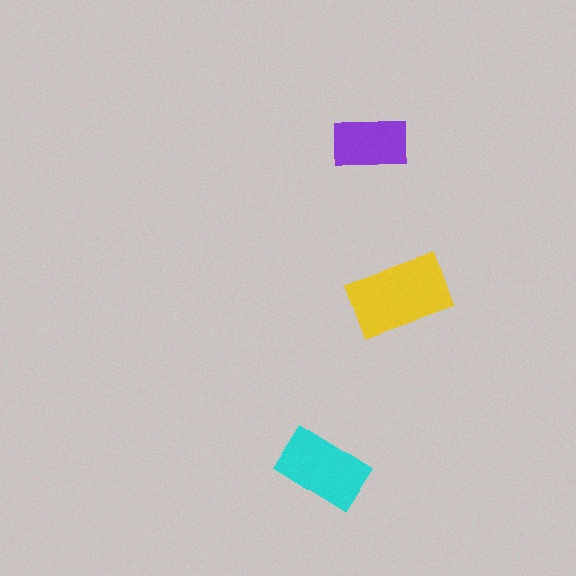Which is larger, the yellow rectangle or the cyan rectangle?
The yellow one.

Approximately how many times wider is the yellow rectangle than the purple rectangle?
About 1.5 times wider.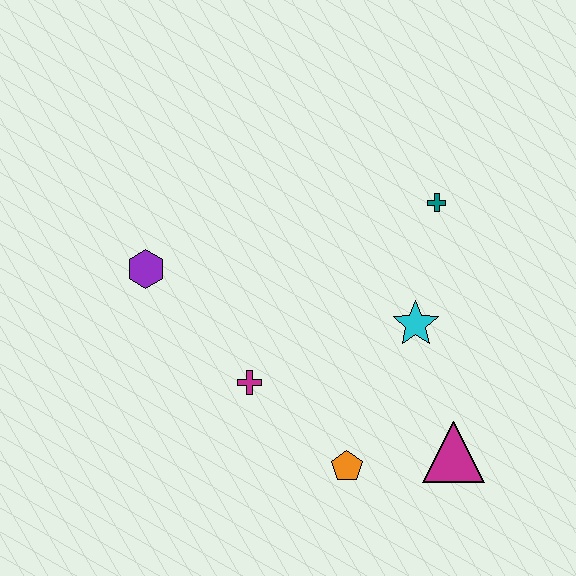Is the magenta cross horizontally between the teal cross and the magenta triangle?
No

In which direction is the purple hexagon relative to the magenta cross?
The purple hexagon is above the magenta cross.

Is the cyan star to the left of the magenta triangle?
Yes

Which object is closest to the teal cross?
The cyan star is closest to the teal cross.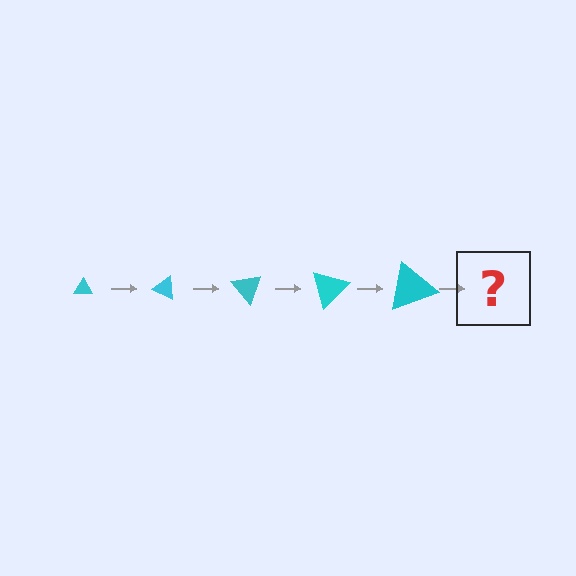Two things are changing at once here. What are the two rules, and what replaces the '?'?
The two rules are that the triangle grows larger each step and it rotates 25 degrees each step. The '?' should be a triangle, larger than the previous one and rotated 125 degrees from the start.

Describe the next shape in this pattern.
It should be a triangle, larger than the previous one and rotated 125 degrees from the start.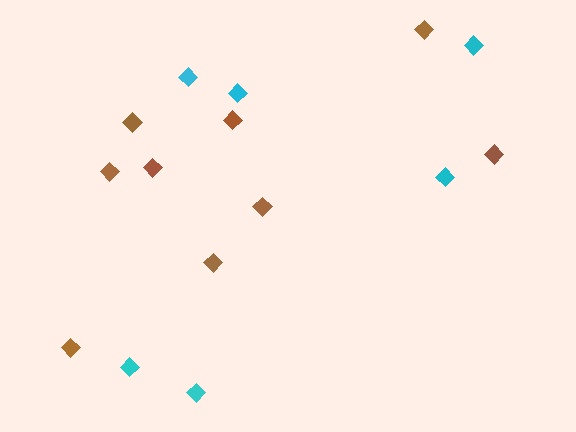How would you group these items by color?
There are 2 groups: one group of brown diamonds (9) and one group of cyan diamonds (6).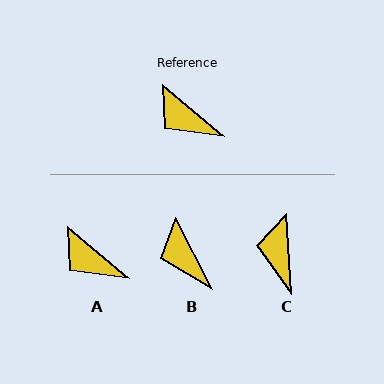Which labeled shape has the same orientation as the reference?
A.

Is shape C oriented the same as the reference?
No, it is off by about 46 degrees.